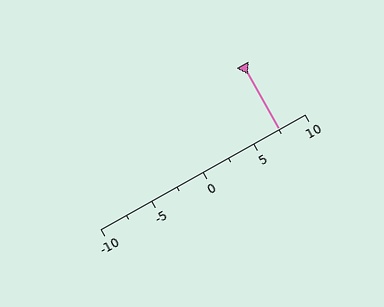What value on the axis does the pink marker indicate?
The marker indicates approximately 7.5.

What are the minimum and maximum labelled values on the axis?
The axis runs from -10 to 10.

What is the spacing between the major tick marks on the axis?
The major ticks are spaced 5 apart.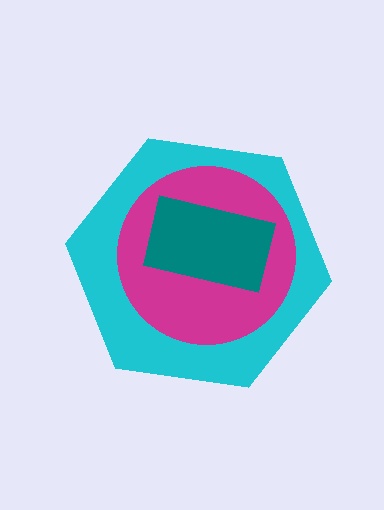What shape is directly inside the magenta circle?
The teal rectangle.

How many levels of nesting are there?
3.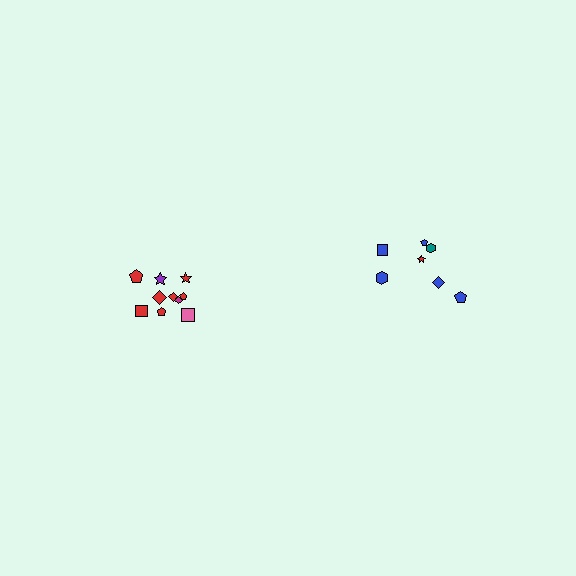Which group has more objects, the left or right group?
The left group.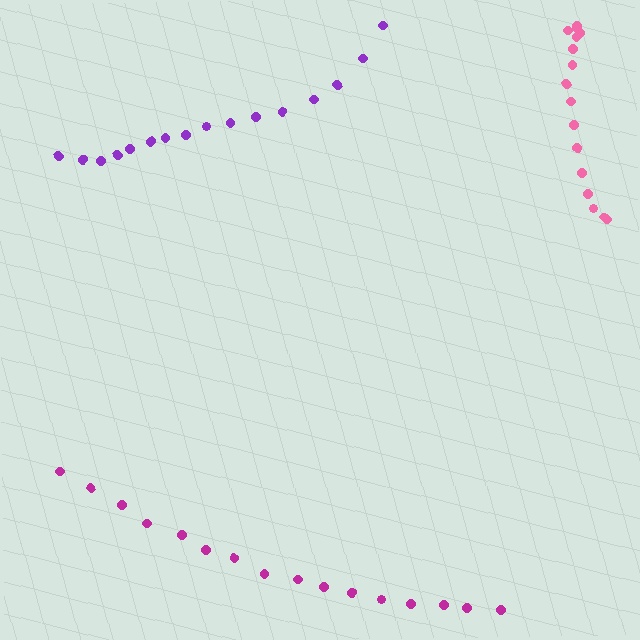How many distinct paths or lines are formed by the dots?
There are 3 distinct paths.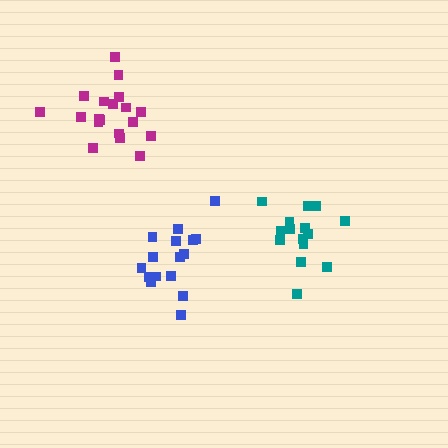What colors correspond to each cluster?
The clusters are colored: magenta, blue, teal.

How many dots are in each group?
Group 1: 19 dots, Group 2: 16 dots, Group 3: 15 dots (50 total).